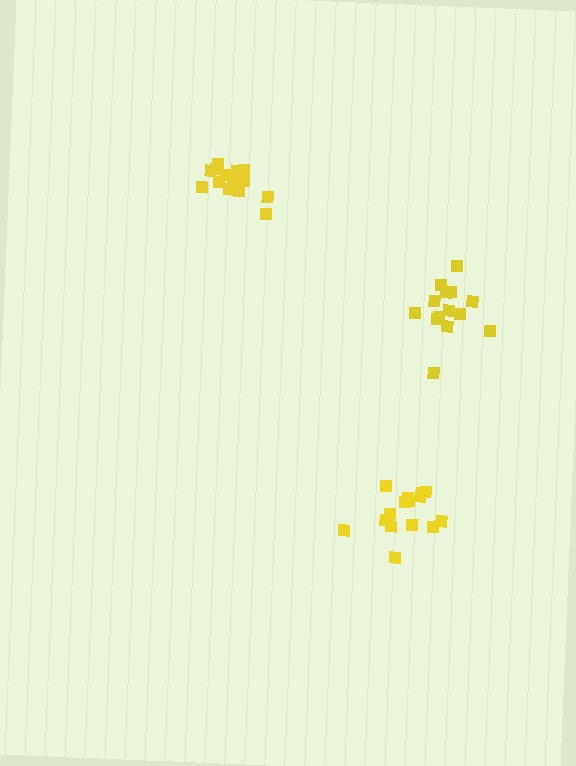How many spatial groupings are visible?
There are 3 spatial groupings.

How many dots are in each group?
Group 1: 14 dots, Group 2: 17 dots, Group 3: 15 dots (46 total).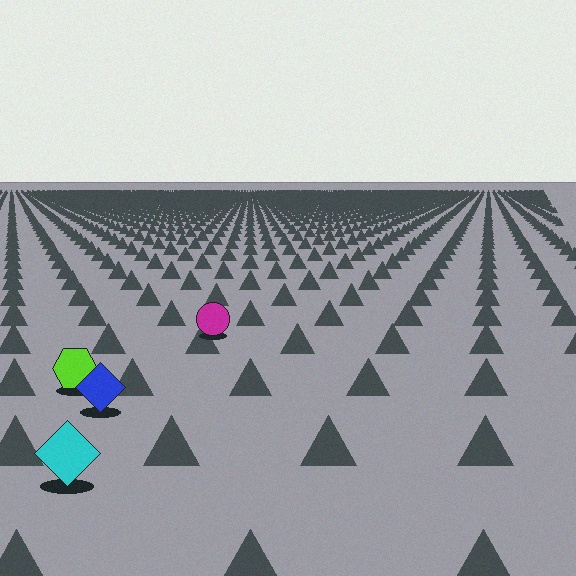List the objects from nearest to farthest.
From nearest to farthest: the cyan diamond, the blue diamond, the lime hexagon, the magenta circle.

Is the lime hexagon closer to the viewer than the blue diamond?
No. The blue diamond is closer — you can tell from the texture gradient: the ground texture is coarser near it.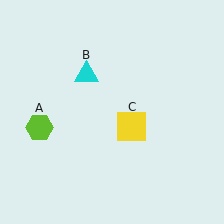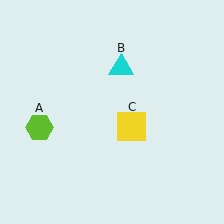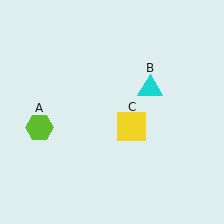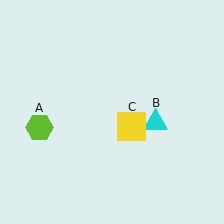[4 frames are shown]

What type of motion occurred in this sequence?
The cyan triangle (object B) rotated clockwise around the center of the scene.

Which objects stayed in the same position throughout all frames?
Lime hexagon (object A) and yellow square (object C) remained stationary.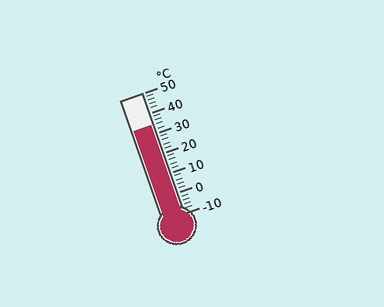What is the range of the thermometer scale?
The thermometer scale ranges from -10°C to 50°C.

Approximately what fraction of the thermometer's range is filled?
The thermometer is filled to approximately 75% of its range.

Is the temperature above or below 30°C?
The temperature is above 30°C.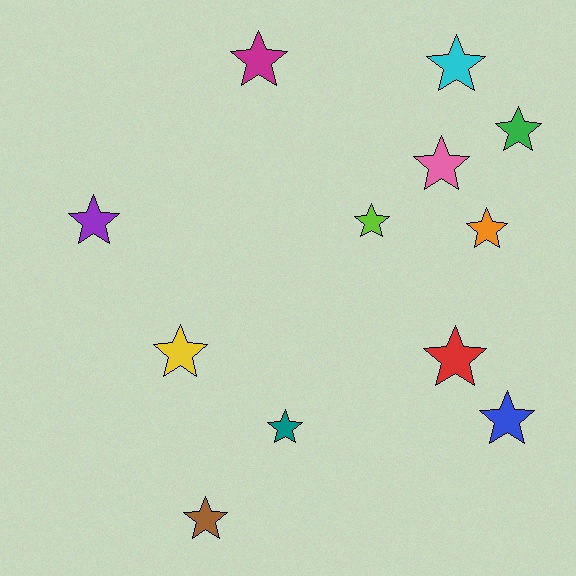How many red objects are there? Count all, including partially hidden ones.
There is 1 red object.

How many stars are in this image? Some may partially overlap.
There are 12 stars.